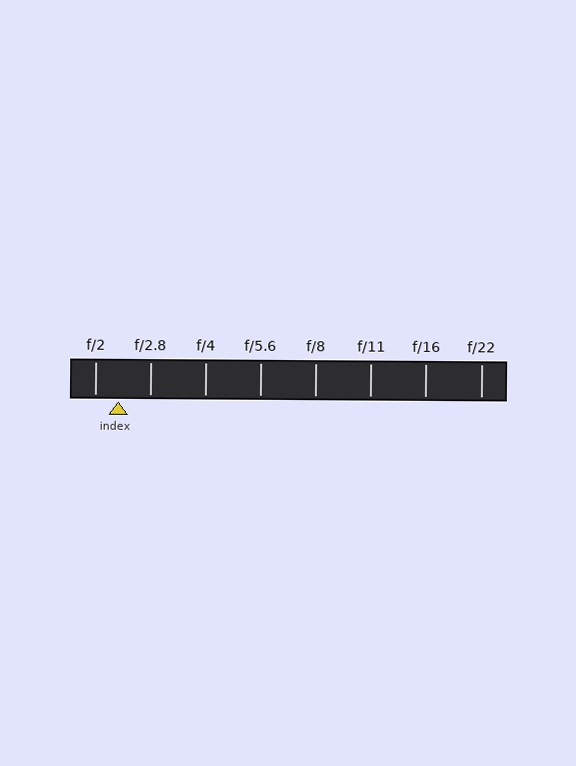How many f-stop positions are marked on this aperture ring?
There are 8 f-stop positions marked.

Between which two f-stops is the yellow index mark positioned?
The index mark is between f/2 and f/2.8.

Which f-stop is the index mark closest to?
The index mark is closest to f/2.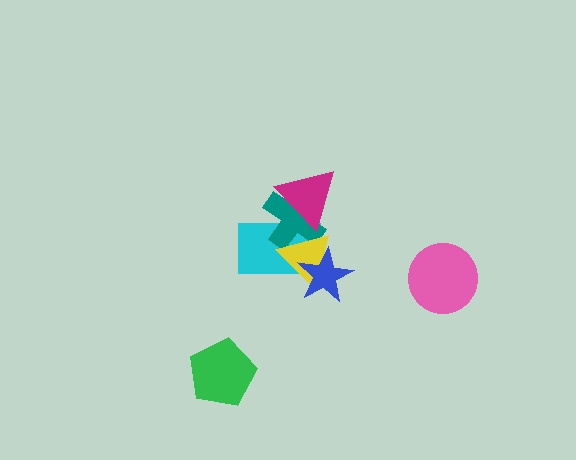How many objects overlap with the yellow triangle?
3 objects overlap with the yellow triangle.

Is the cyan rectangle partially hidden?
Yes, it is partially covered by another shape.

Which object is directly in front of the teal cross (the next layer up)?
The yellow triangle is directly in front of the teal cross.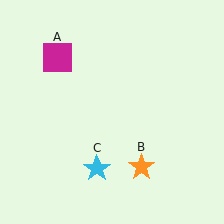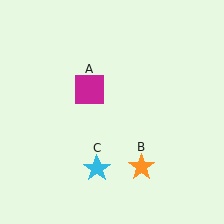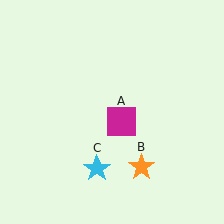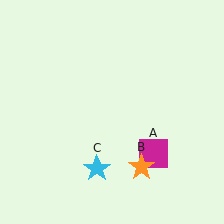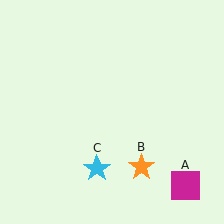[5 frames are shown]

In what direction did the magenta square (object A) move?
The magenta square (object A) moved down and to the right.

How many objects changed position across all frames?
1 object changed position: magenta square (object A).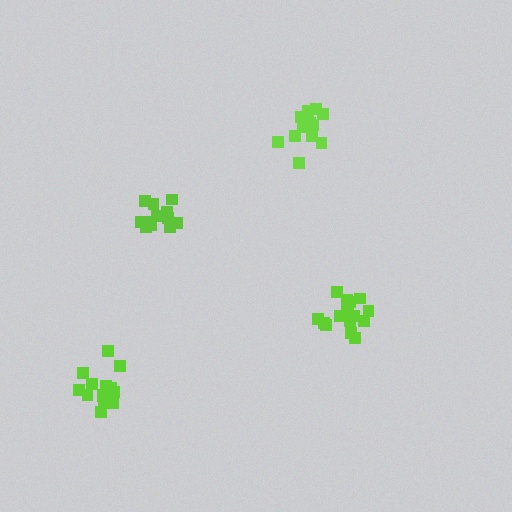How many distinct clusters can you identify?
There are 4 distinct clusters.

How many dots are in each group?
Group 1: 16 dots, Group 2: 13 dots, Group 3: 14 dots, Group 4: 17 dots (60 total).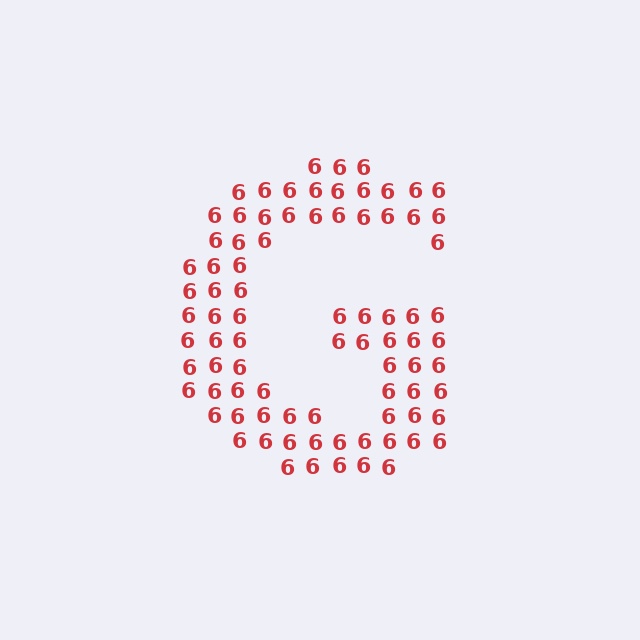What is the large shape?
The large shape is the letter G.